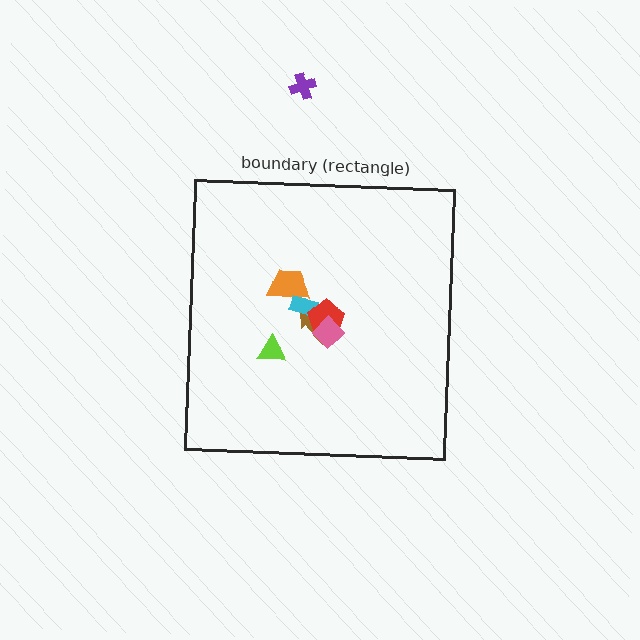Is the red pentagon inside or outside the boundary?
Inside.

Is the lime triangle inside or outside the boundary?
Inside.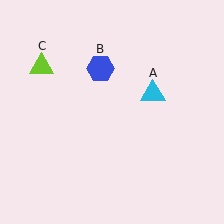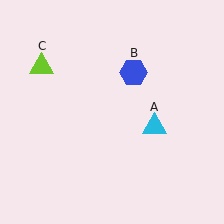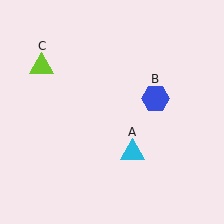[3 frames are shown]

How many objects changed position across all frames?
2 objects changed position: cyan triangle (object A), blue hexagon (object B).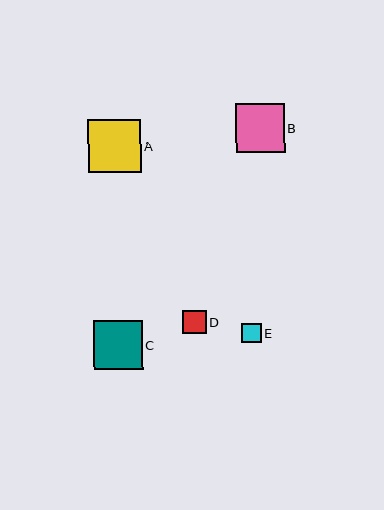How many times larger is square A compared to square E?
Square A is approximately 2.7 times the size of square E.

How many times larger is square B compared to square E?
Square B is approximately 2.5 times the size of square E.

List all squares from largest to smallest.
From largest to smallest: A, C, B, D, E.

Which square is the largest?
Square A is the largest with a size of approximately 53 pixels.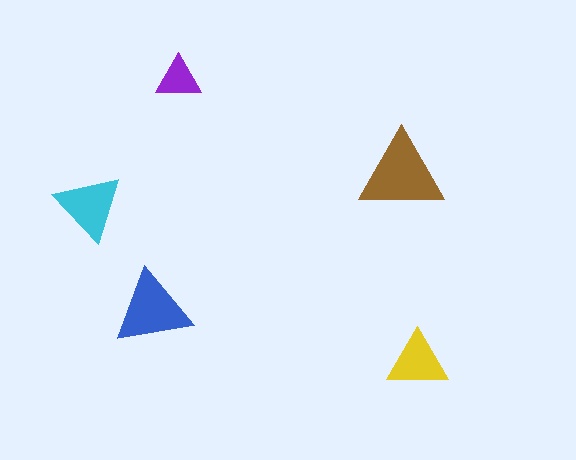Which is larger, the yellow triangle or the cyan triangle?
The cyan one.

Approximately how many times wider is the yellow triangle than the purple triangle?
About 1.5 times wider.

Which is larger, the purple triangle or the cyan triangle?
The cyan one.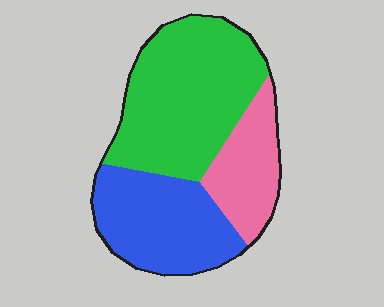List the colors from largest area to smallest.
From largest to smallest: green, blue, pink.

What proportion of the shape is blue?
Blue covers 32% of the shape.